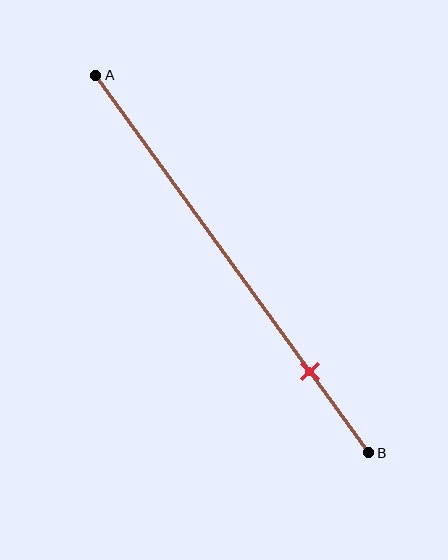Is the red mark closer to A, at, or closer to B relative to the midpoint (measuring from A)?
The red mark is closer to point B than the midpoint of segment AB.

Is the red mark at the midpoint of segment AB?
No, the mark is at about 80% from A, not at the 50% midpoint.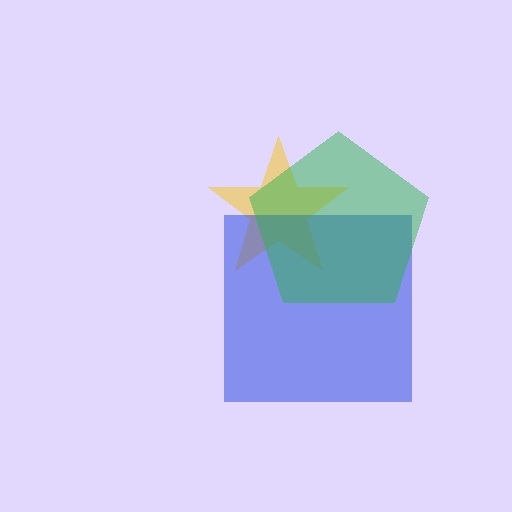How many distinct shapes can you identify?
There are 3 distinct shapes: a yellow star, a blue square, a green pentagon.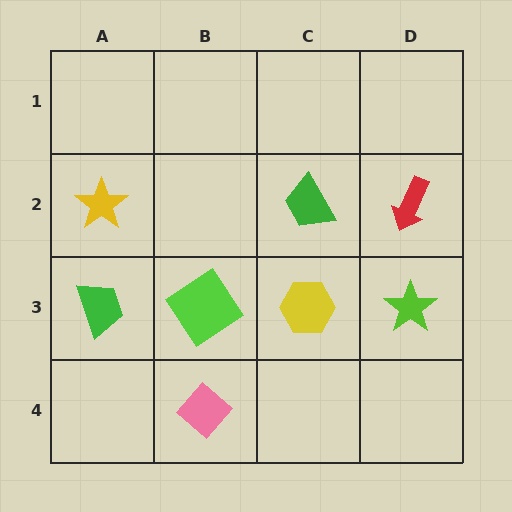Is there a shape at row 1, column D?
No, that cell is empty.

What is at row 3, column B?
A lime diamond.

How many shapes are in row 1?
0 shapes.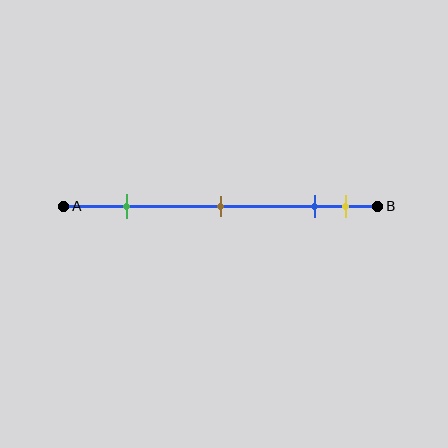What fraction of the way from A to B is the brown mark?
The brown mark is approximately 50% (0.5) of the way from A to B.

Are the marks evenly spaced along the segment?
No, the marks are not evenly spaced.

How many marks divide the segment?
There are 4 marks dividing the segment.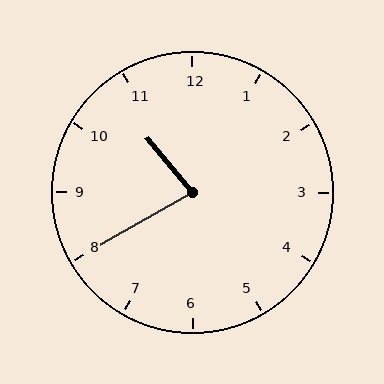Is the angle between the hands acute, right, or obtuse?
It is acute.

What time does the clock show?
10:40.